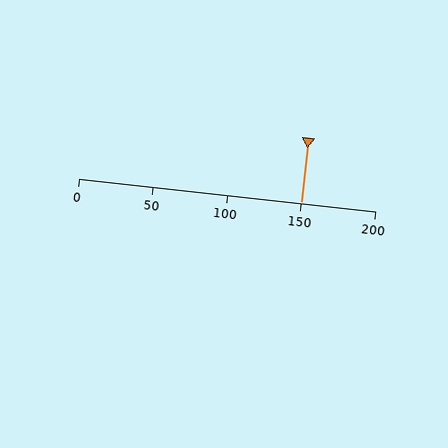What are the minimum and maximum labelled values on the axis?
The axis runs from 0 to 200.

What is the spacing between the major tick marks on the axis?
The major ticks are spaced 50 apart.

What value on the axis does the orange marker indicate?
The marker indicates approximately 150.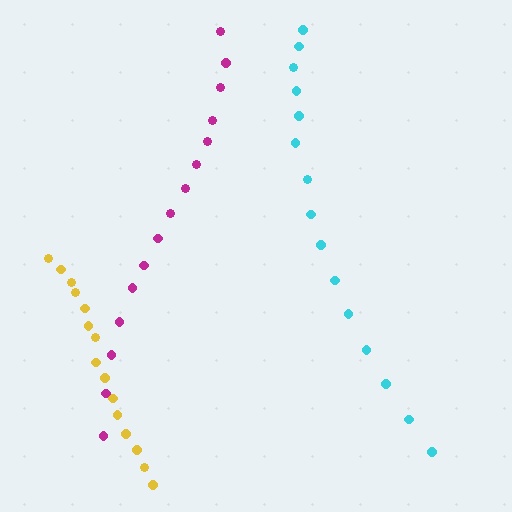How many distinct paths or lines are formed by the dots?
There are 3 distinct paths.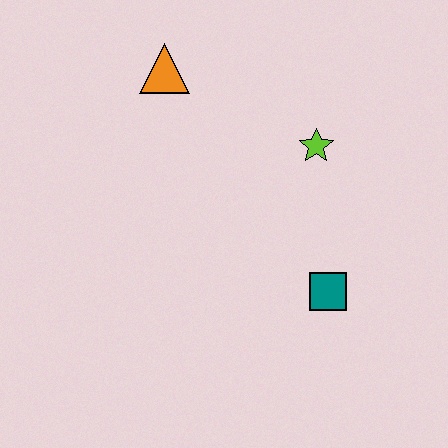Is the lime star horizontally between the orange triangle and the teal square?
Yes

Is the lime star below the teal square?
No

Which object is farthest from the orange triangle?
The teal square is farthest from the orange triangle.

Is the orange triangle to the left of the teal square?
Yes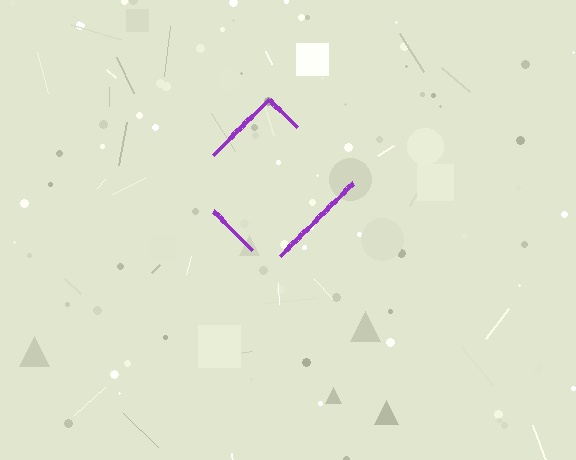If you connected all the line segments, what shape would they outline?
They would outline a diamond.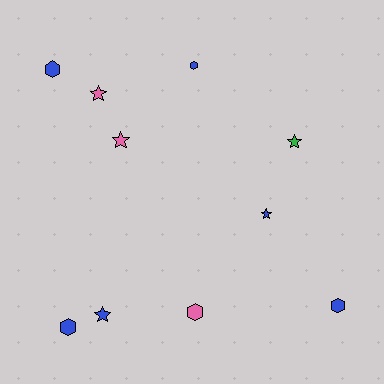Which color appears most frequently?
Blue, with 6 objects.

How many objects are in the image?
There are 10 objects.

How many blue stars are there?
There are 2 blue stars.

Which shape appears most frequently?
Star, with 5 objects.